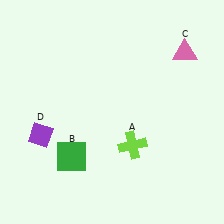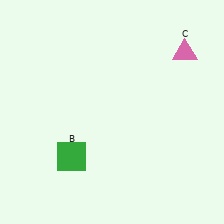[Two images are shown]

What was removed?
The purple diamond (D), the lime cross (A) were removed in Image 2.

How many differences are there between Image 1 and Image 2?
There are 2 differences between the two images.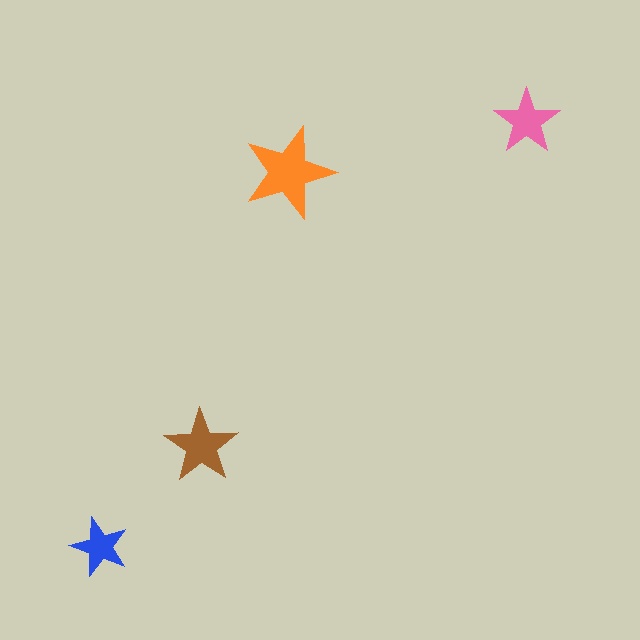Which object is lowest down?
The blue star is bottommost.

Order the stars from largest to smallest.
the orange one, the brown one, the pink one, the blue one.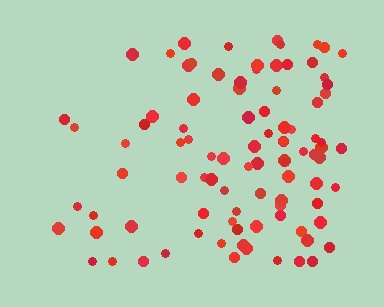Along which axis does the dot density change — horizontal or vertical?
Horizontal.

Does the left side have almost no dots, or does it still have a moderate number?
Still a moderate number, just noticeably fewer than the right.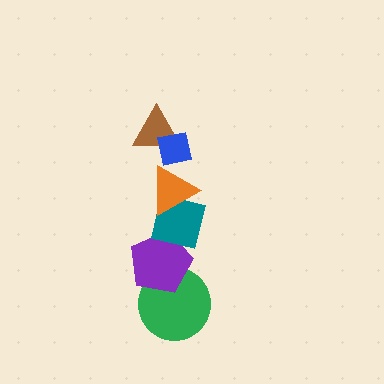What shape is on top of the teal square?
The orange triangle is on top of the teal square.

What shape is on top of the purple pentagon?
The teal square is on top of the purple pentagon.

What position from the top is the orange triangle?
The orange triangle is 3rd from the top.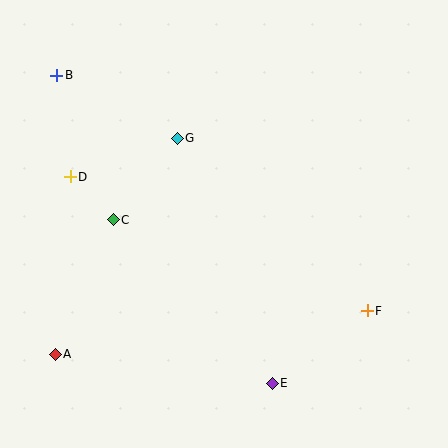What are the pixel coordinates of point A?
Point A is at (55, 354).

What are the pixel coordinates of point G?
Point G is at (177, 138).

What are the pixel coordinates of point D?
Point D is at (70, 177).